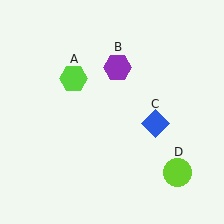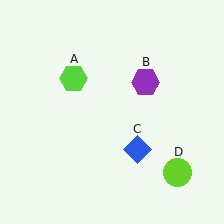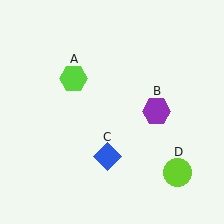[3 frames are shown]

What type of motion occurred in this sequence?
The purple hexagon (object B), blue diamond (object C) rotated clockwise around the center of the scene.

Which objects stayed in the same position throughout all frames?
Lime hexagon (object A) and lime circle (object D) remained stationary.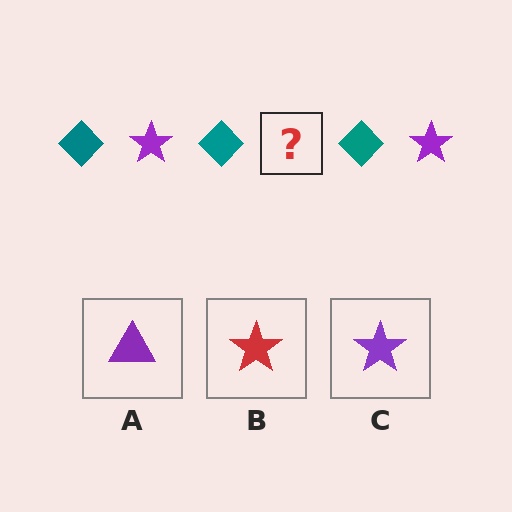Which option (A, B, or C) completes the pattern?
C.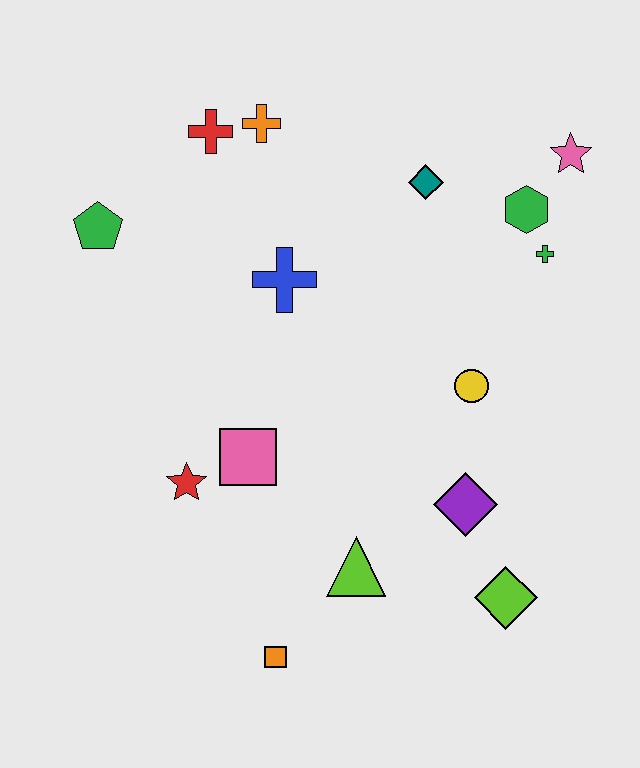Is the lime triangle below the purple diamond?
Yes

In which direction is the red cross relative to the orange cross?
The red cross is to the left of the orange cross.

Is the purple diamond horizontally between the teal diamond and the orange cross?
No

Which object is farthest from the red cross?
The lime diamond is farthest from the red cross.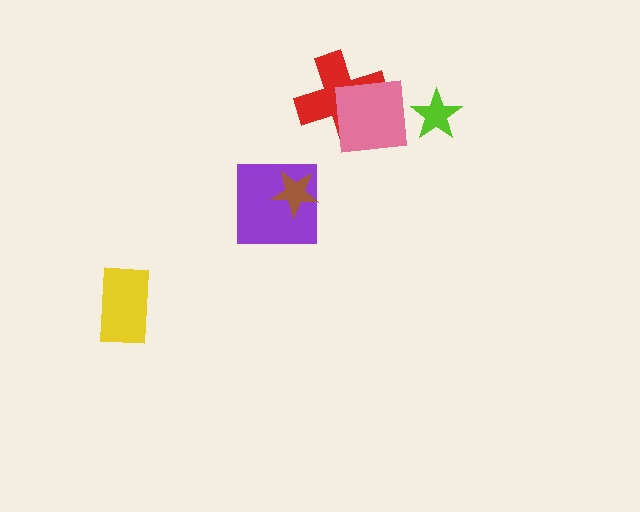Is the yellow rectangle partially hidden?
No, no other shape covers it.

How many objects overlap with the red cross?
1 object overlaps with the red cross.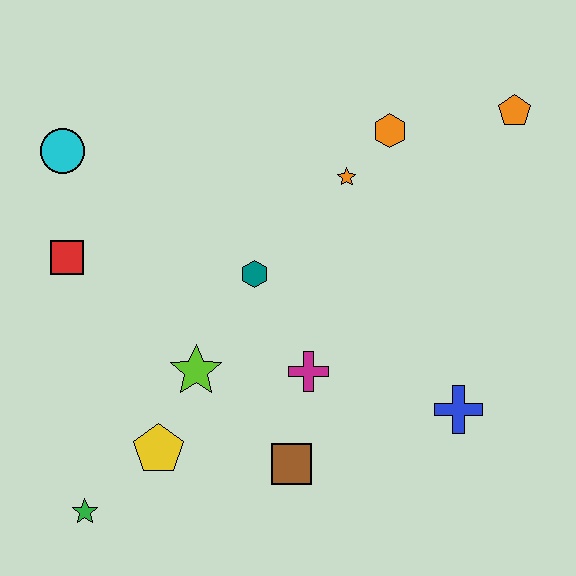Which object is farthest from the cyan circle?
The blue cross is farthest from the cyan circle.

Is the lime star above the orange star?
No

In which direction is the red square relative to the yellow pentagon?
The red square is above the yellow pentagon.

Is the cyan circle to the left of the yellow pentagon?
Yes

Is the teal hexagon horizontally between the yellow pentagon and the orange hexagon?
Yes